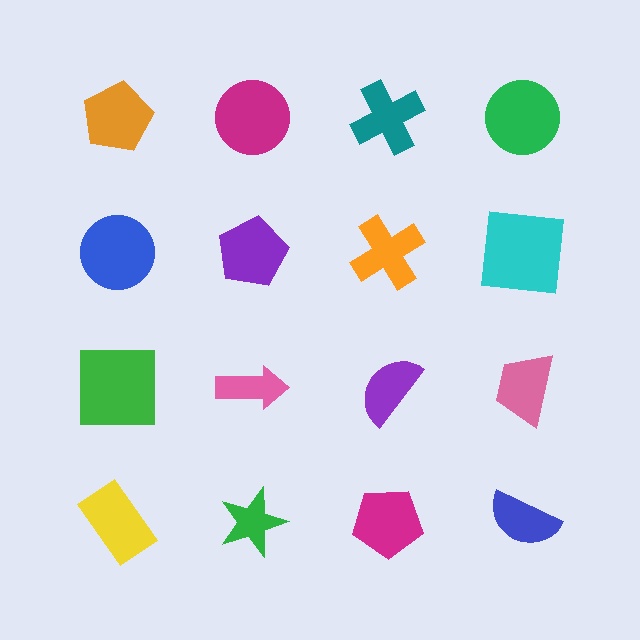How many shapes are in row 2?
4 shapes.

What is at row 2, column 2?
A purple pentagon.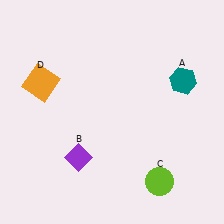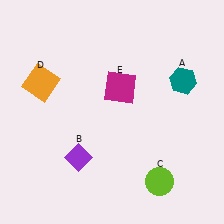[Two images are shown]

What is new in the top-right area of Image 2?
A magenta square (E) was added in the top-right area of Image 2.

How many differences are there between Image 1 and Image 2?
There is 1 difference between the two images.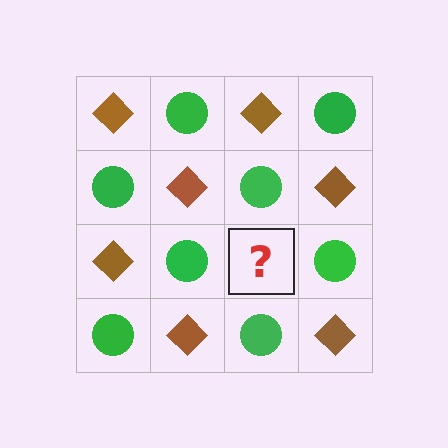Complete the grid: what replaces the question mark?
The question mark should be replaced with a brown diamond.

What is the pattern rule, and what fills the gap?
The rule is that it alternates brown diamond and green circle in a checkerboard pattern. The gap should be filled with a brown diamond.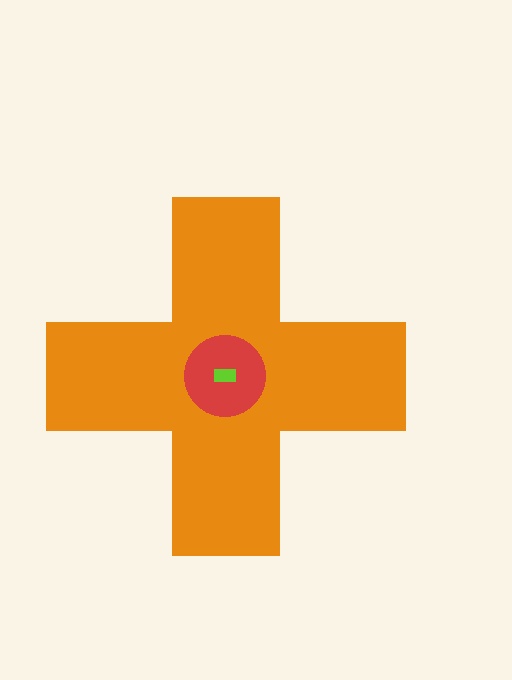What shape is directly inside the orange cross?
The red circle.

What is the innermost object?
The lime rectangle.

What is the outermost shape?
The orange cross.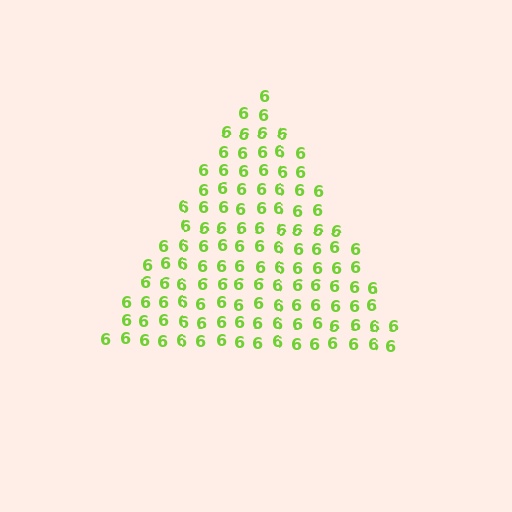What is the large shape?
The large shape is a triangle.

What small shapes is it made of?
It is made of small digit 6's.